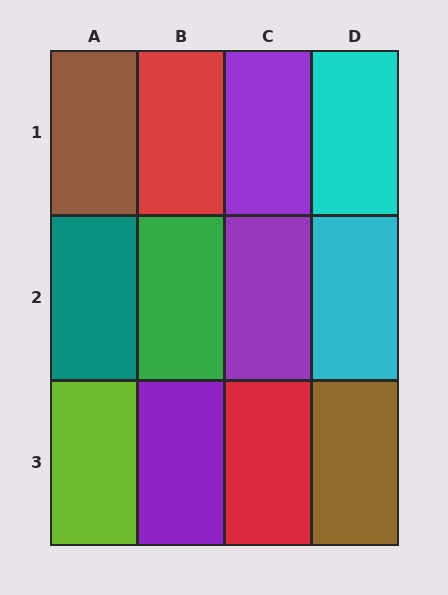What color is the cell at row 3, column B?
Purple.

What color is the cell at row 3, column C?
Red.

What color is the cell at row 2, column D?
Cyan.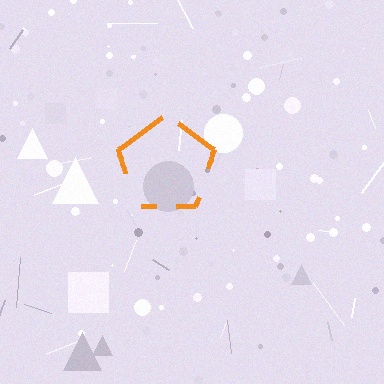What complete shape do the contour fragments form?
The contour fragments form a pentagon.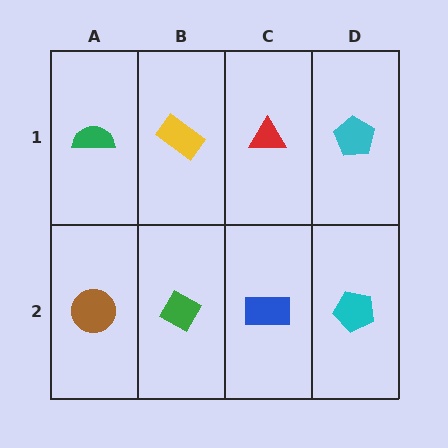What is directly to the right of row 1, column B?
A red triangle.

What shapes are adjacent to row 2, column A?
A green semicircle (row 1, column A), a green diamond (row 2, column B).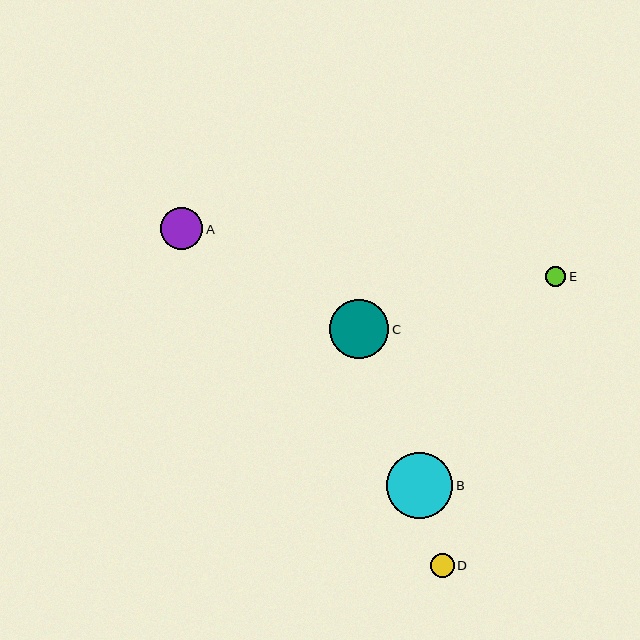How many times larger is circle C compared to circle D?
Circle C is approximately 2.4 times the size of circle D.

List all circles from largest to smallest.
From largest to smallest: B, C, A, D, E.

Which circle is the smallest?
Circle E is the smallest with a size of approximately 20 pixels.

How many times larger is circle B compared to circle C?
Circle B is approximately 1.1 times the size of circle C.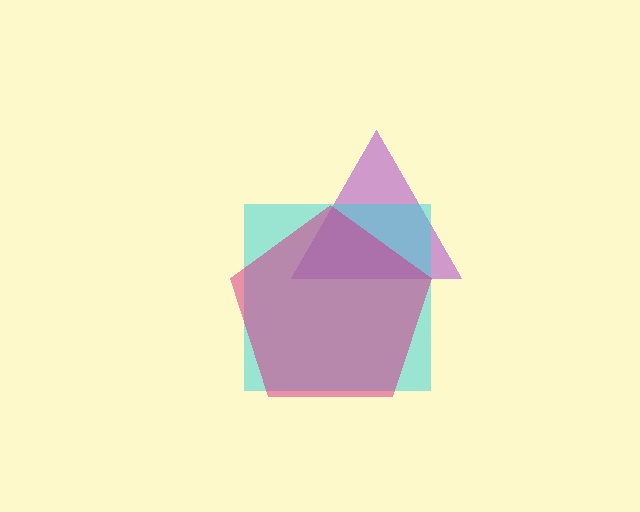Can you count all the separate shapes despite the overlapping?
Yes, there are 3 separate shapes.